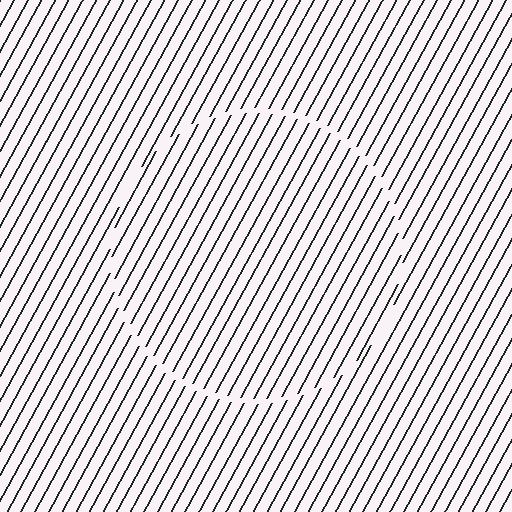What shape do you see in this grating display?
An illusory circle. The interior of the shape contains the same grating, shifted by half a period — the contour is defined by the phase discontinuity where line-ends from the inner and outer gratings abut.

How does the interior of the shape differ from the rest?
The interior of the shape contains the same grating, shifted by half a period — the contour is defined by the phase discontinuity where line-ends from the inner and outer gratings abut.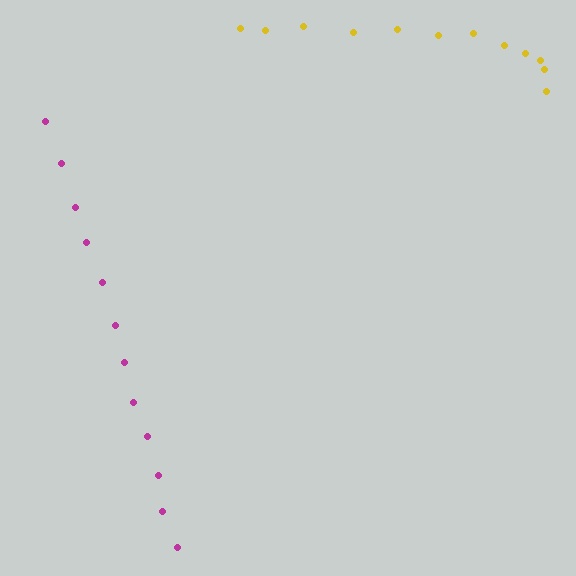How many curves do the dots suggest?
There are 2 distinct paths.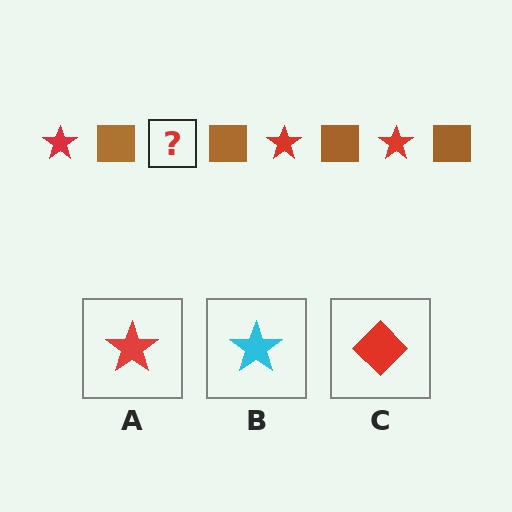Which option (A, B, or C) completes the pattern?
A.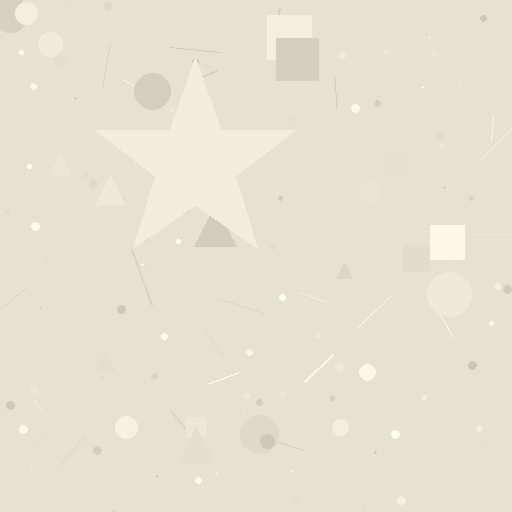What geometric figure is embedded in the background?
A star is embedded in the background.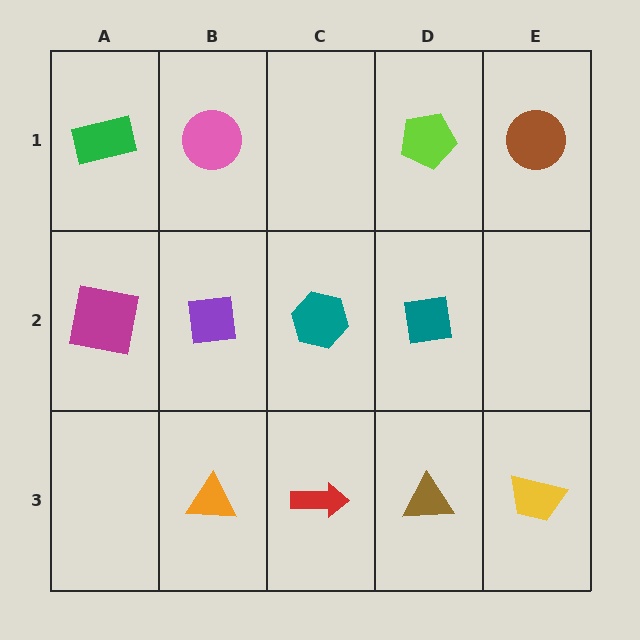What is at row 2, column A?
A magenta square.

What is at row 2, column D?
A teal square.